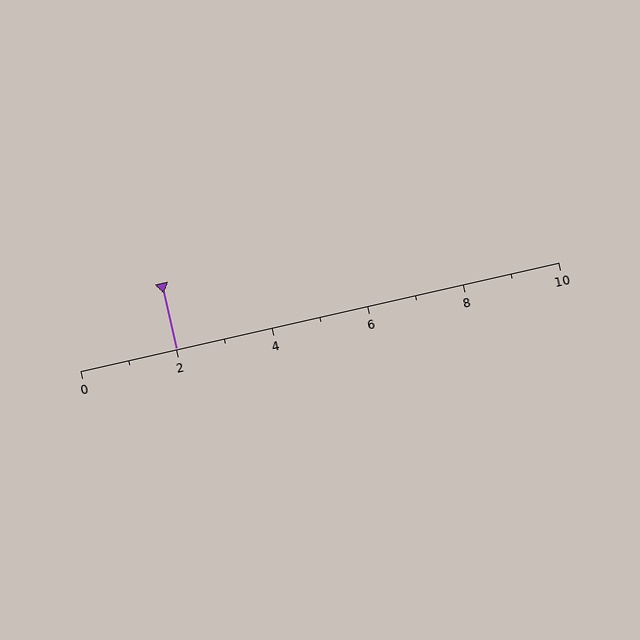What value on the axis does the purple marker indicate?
The marker indicates approximately 2.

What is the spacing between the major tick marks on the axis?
The major ticks are spaced 2 apart.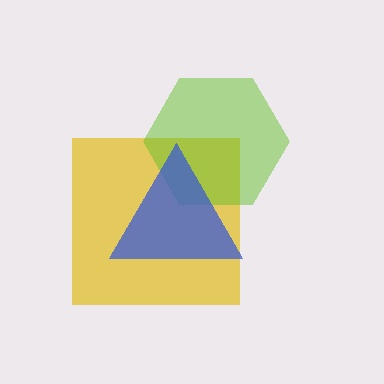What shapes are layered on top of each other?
The layered shapes are: a yellow square, a lime hexagon, a blue triangle.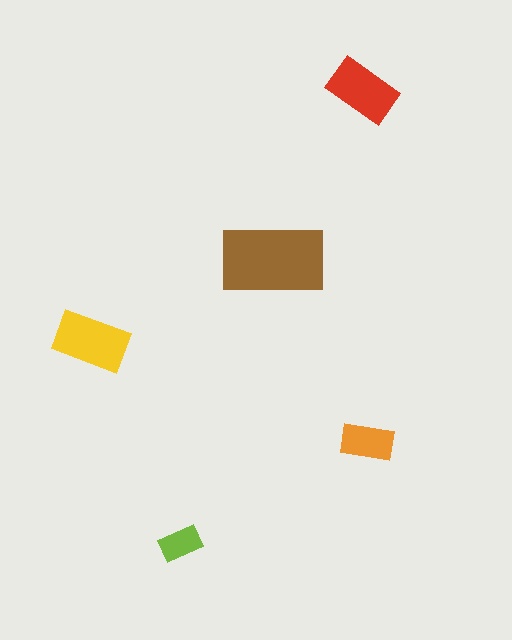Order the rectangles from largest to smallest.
the brown one, the yellow one, the red one, the orange one, the lime one.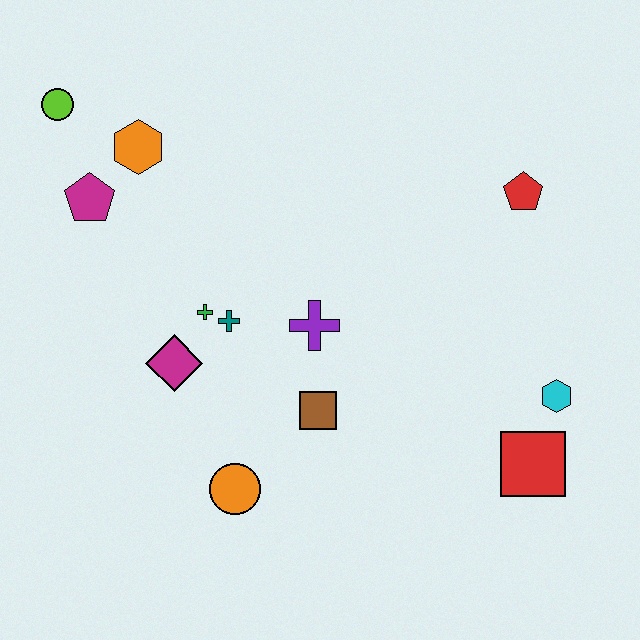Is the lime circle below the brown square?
No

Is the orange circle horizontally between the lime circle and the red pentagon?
Yes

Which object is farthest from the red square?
The lime circle is farthest from the red square.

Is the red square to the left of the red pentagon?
No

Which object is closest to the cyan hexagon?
The red square is closest to the cyan hexagon.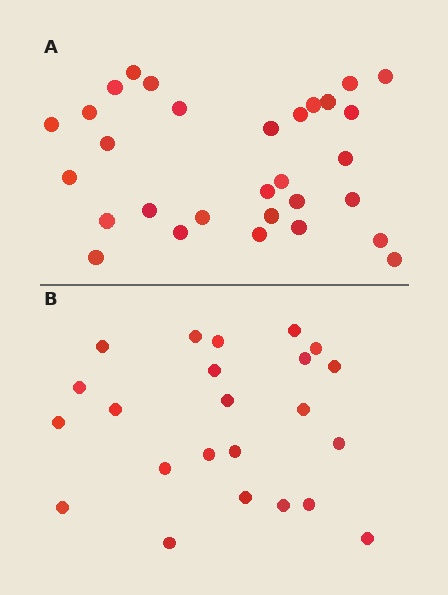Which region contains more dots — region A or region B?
Region A (the top region) has more dots.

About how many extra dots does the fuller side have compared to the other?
Region A has roughly 8 or so more dots than region B.